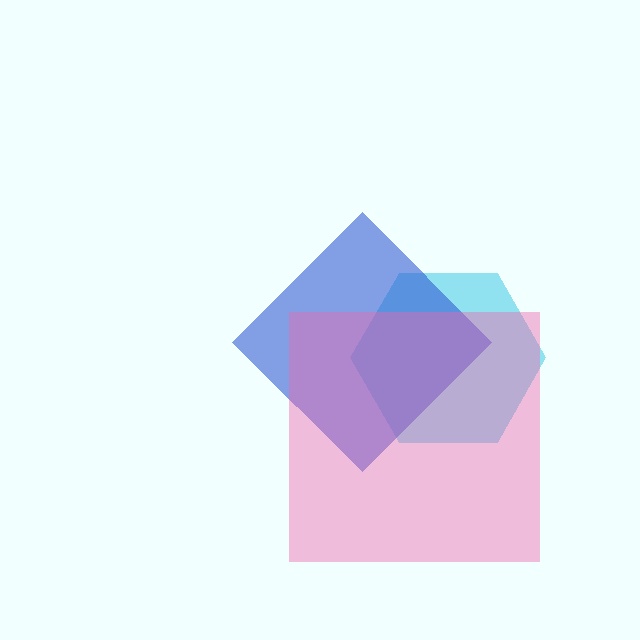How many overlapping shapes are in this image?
There are 3 overlapping shapes in the image.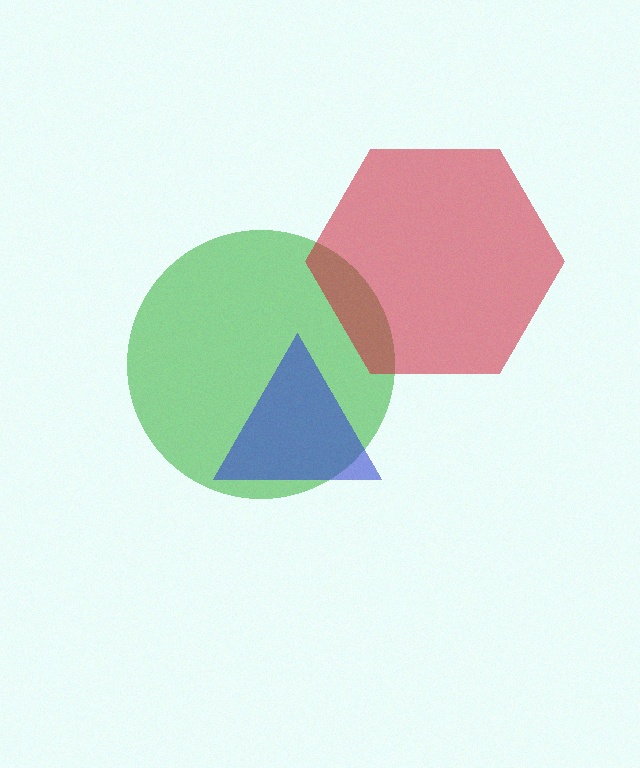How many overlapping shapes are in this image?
There are 3 overlapping shapes in the image.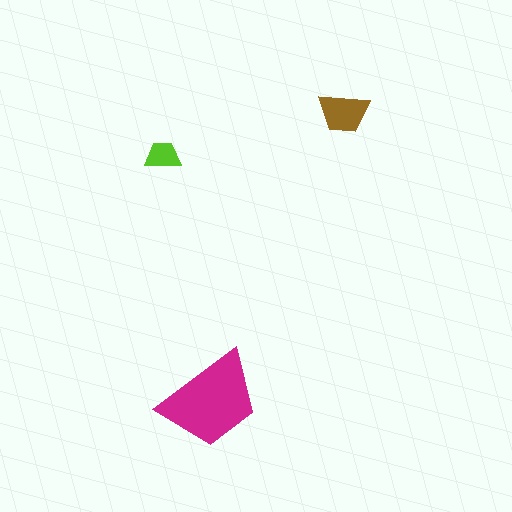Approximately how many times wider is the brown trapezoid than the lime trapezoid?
About 1.5 times wider.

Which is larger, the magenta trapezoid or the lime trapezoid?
The magenta one.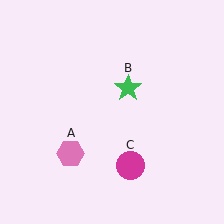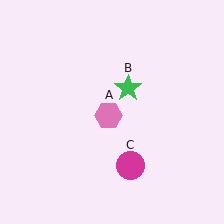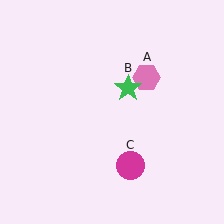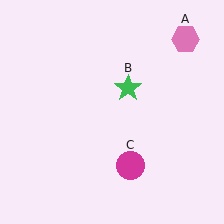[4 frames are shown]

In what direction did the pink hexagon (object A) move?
The pink hexagon (object A) moved up and to the right.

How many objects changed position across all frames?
1 object changed position: pink hexagon (object A).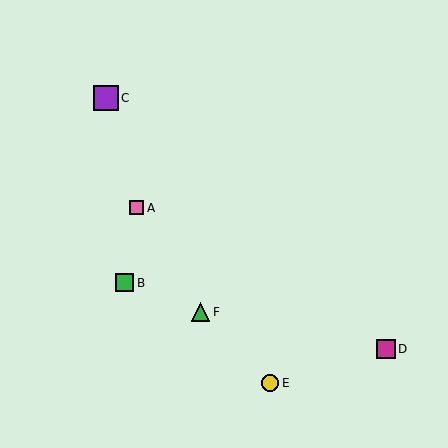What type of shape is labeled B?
Shape B is a green square.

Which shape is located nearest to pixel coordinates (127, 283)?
The green square (labeled B) at (124, 283) is nearest to that location.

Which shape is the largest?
The purple square (labeled C) is the largest.